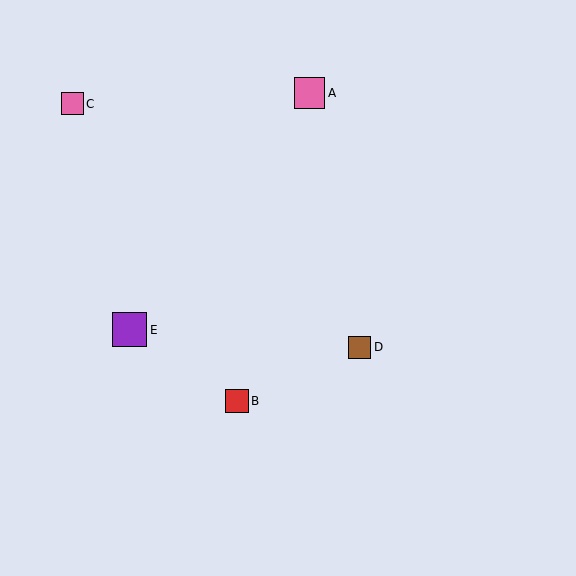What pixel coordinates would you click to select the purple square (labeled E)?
Click at (130, 330) to select the purple square E.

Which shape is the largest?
The purple square (labeled E) is the largest.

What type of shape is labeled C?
Shape C is a pink square.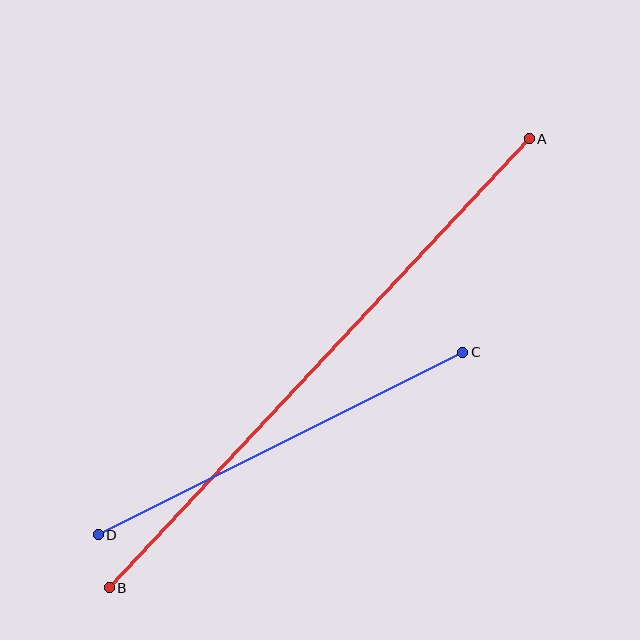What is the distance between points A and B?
The distance is approximately 615 pixels.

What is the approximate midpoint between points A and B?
The midpoint is at approximately (319, 363) pixels.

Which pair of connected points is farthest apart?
Points A and B are farthest apart.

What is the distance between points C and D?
The distance is approximately 408 pixels.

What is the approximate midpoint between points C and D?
The midpoint is at approximately (281, 443) pixels.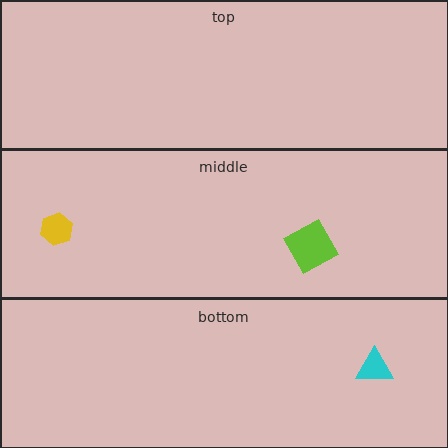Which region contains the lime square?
The middle region.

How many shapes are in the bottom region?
1.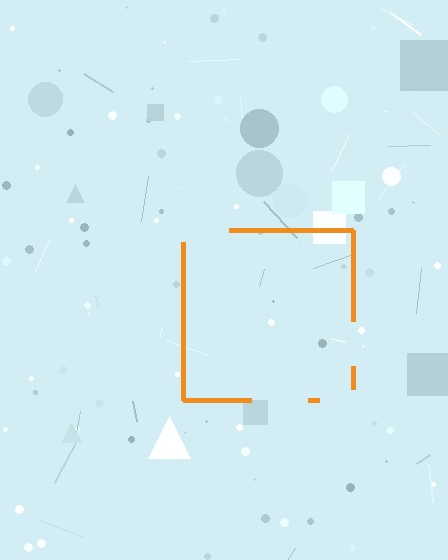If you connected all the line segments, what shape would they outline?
They would outline a square.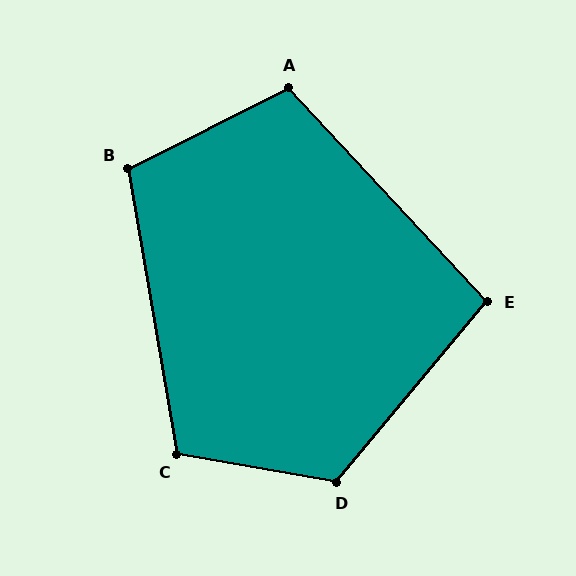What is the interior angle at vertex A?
Approximately 106 degrees (obtuse).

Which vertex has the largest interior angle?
D, at approximately 120 degrees.